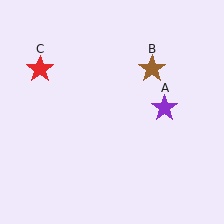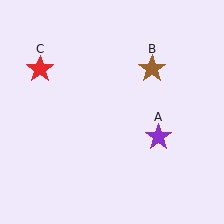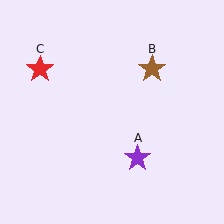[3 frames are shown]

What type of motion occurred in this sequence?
The purple star (object A) rotated clockwise around the center of the scene.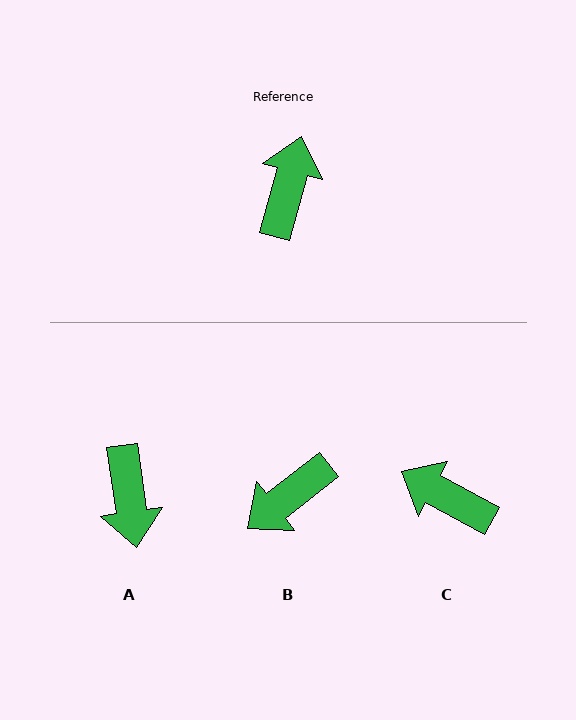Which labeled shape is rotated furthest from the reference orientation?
A, about 157 degrees away.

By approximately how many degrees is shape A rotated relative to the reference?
Approximately 157 degrees clockwise.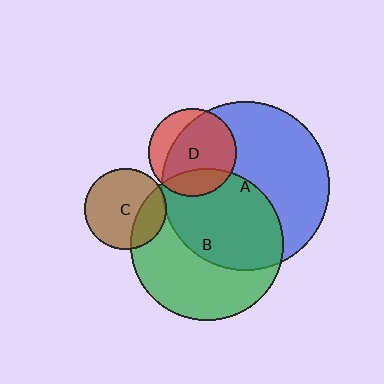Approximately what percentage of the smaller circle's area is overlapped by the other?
Approximately 20%.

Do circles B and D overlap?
Yes.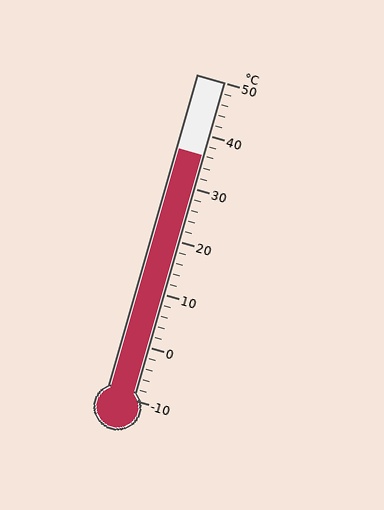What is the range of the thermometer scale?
The thermometer scale ranges from -10°C to 50°C.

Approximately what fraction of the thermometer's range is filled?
The thermometer is filled to approximately 75% of its range.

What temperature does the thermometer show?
The thermometer shows approximately 36°C.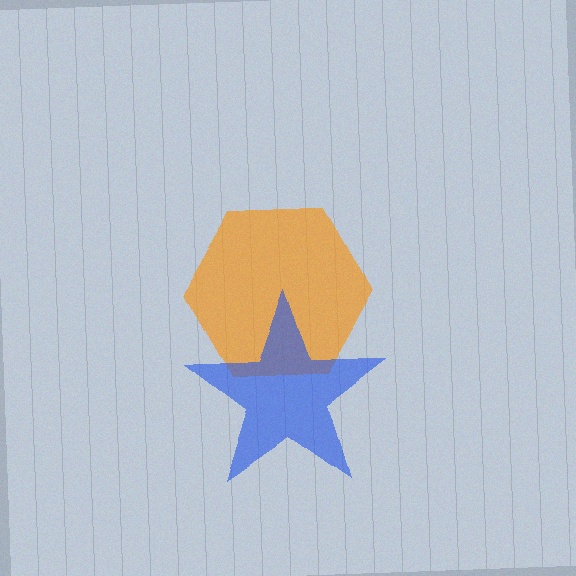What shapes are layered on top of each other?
The layered shapes are: an orange hexagon, a blue star.